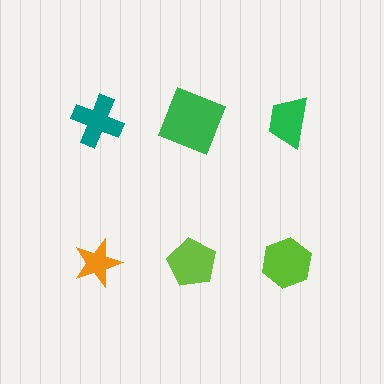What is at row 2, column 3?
A lime hexagon.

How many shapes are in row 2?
3 shapes.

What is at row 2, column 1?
An orange star.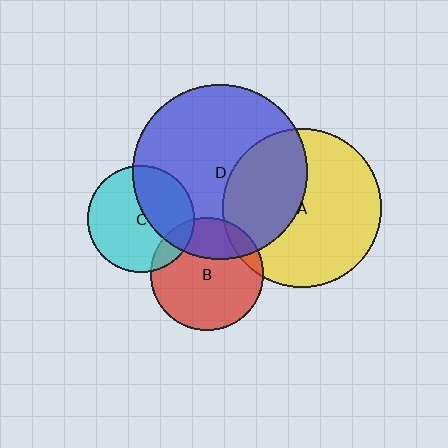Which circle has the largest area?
Circle D (blue).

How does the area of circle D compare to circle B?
Approximately 2.4 times.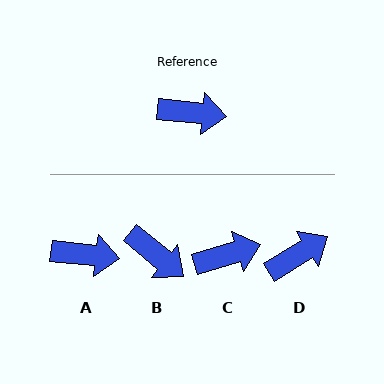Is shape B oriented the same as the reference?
No, it is off by about 33 degrees.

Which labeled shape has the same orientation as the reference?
A.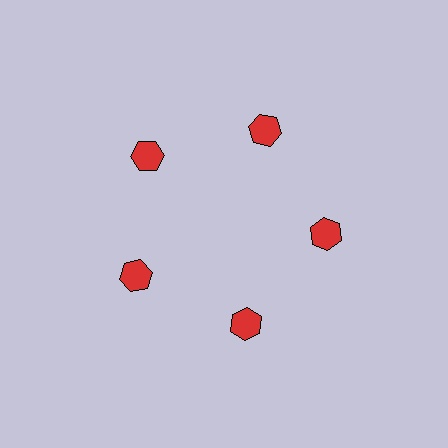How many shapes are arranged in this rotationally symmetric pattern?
There are 5 shapes, arranged in 5 groups of 1.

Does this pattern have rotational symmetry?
Yes, this pattern has 5-fold rotational symmetry. It looks the same after rotating 72 degrees around the center.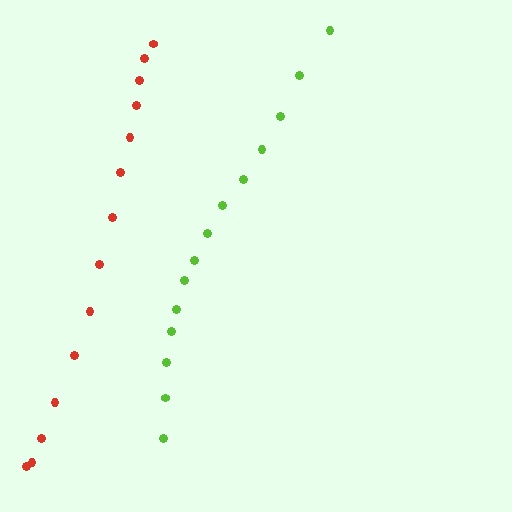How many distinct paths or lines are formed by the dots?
There are 2 distinct paths.